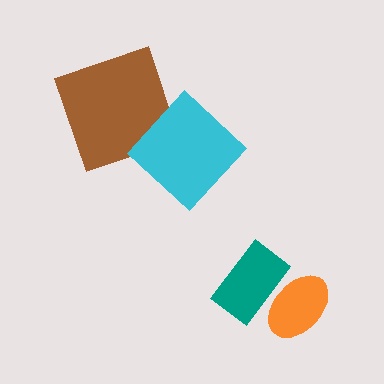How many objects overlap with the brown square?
1 object overlaps with the brown square.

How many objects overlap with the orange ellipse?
1 object overlaps with the orange ellipse.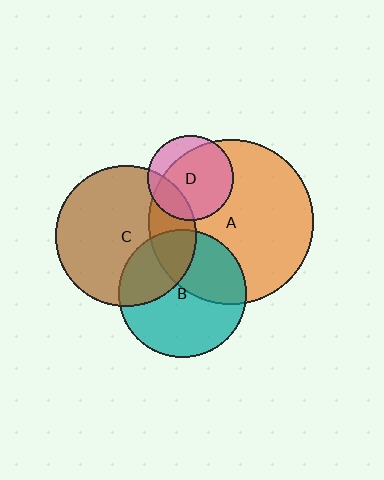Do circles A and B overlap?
Yes.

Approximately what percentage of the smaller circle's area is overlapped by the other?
Approximately 40%.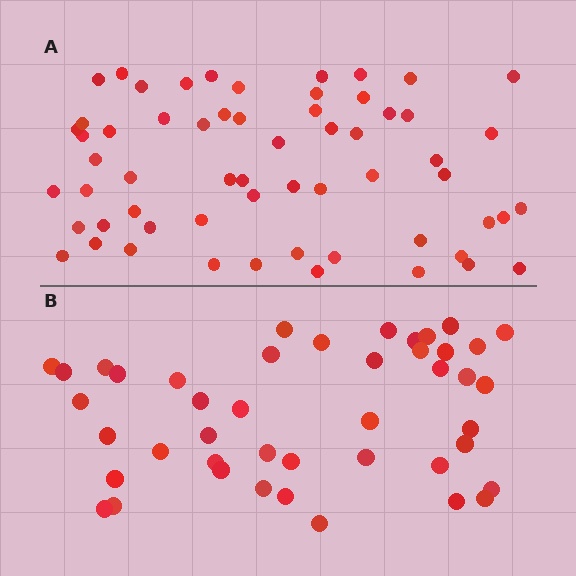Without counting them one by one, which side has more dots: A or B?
Region A (the top region) has more dots.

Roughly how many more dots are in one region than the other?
Region A has approximately 15 more dots than region B.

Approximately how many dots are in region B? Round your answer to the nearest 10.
About 40 dots. (The exact count is 44, which rounds to 40.)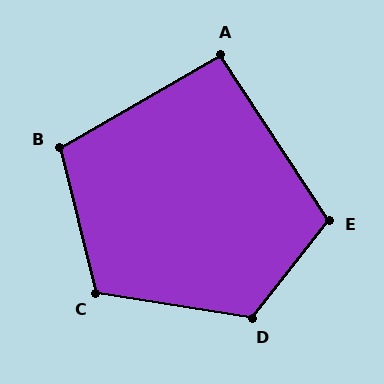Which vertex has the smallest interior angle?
A, at approximately 93 degrees.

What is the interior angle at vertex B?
Approximately 106 degrees (obtuse).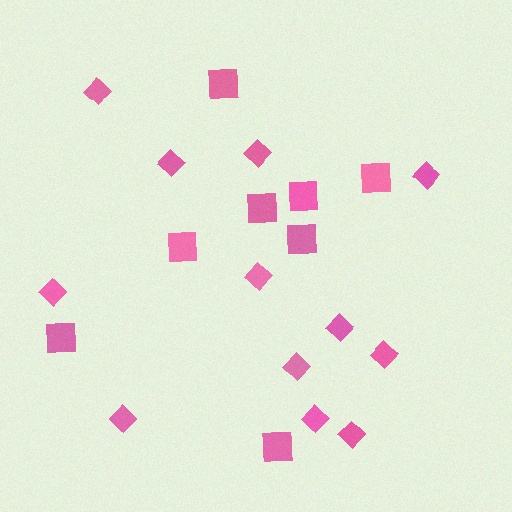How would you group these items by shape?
There are 2 groups: one group of squares (8) and one group of diamonds (12).